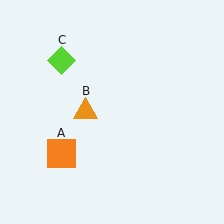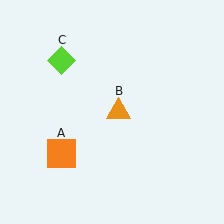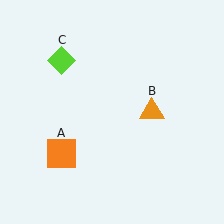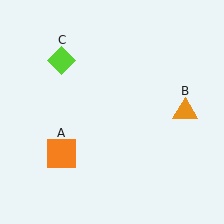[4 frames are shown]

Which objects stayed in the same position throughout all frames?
Orange square (object A) and lime diamond (object C) remained stationary.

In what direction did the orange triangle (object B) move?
The orange triangle (object B) moved right.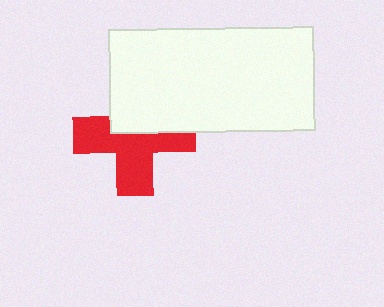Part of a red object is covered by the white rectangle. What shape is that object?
It is a cross.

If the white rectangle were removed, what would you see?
You would see the complete red cross.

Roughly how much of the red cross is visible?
About half of it is visible (roughly 58%).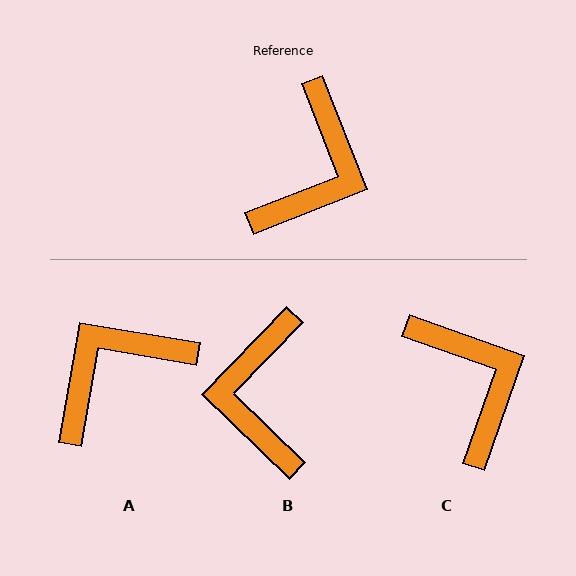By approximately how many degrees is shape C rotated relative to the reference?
Approximately 49 degrees counter-clockwise.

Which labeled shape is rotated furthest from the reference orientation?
B, about 155 degrees away.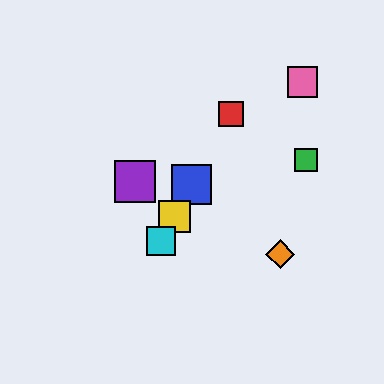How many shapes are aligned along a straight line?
4 shapes (the red square, the blue square, the yellow square, the cyan square) are aligned along a straight line.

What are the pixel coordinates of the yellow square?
The yellow square is at (175, 216).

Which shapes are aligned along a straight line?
The red square, the blue square, the yellow square, the cyan square are aligned along a straight line.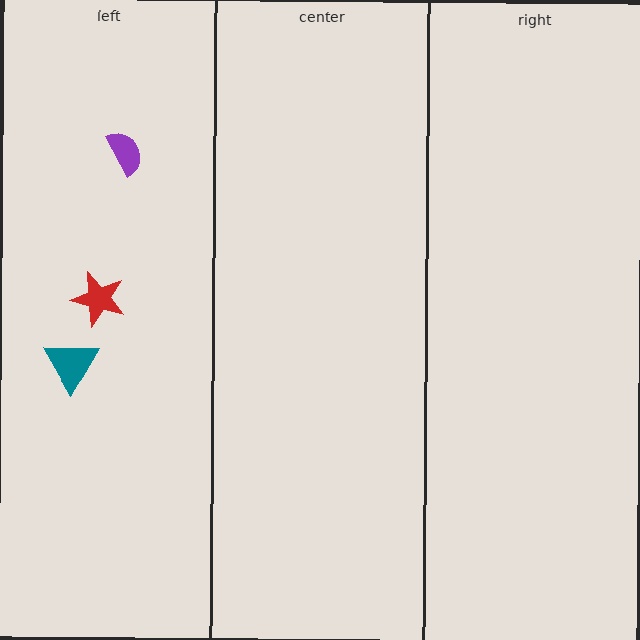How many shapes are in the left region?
3.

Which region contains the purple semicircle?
The left region.